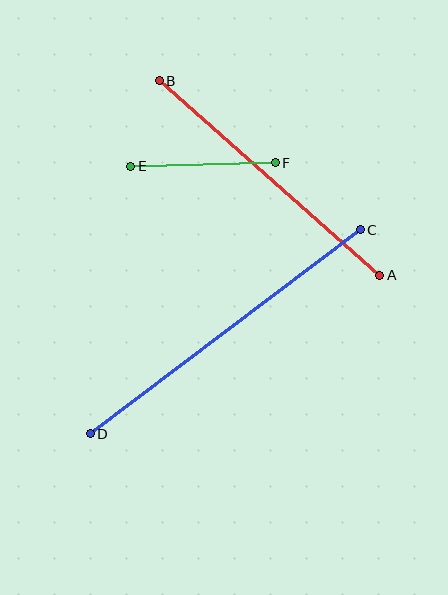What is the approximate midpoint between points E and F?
The midpoint is at approximately (203, 165) pixels.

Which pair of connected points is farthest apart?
Points C and D are farthest apart.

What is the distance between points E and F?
The distance is approximately 144 pixels.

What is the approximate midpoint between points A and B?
The midpoint is at approximately (269, 178) pixels.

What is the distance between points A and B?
The distance is approximately 294 pixels.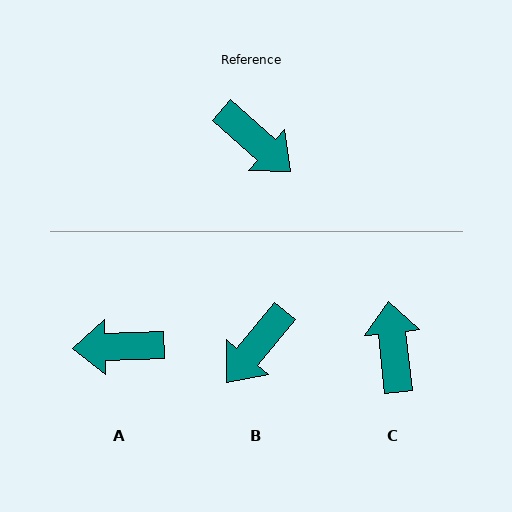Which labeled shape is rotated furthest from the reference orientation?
C, about 138 degrees away.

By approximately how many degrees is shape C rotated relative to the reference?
Approximately 138 degrees counter-clockwise.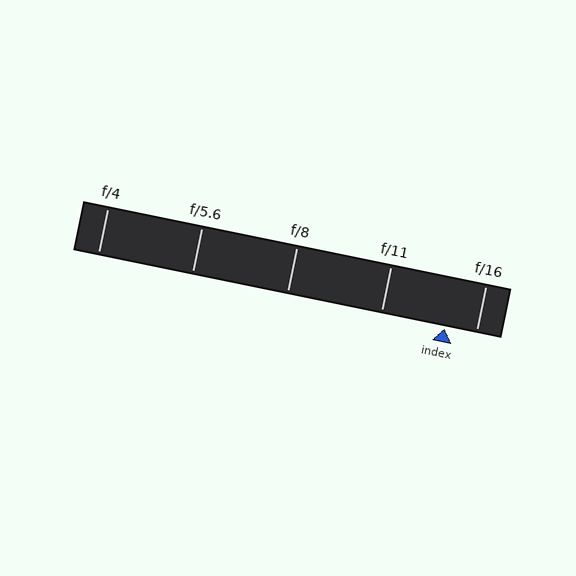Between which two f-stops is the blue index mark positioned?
The index mark is between f/11 and f/16.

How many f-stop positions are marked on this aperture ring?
There are 5 f-stop positions marked.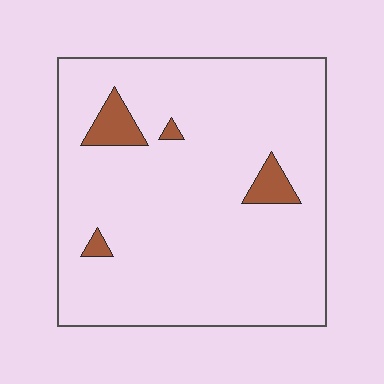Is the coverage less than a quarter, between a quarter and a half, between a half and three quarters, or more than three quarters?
Less than a quarter.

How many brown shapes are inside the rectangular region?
4.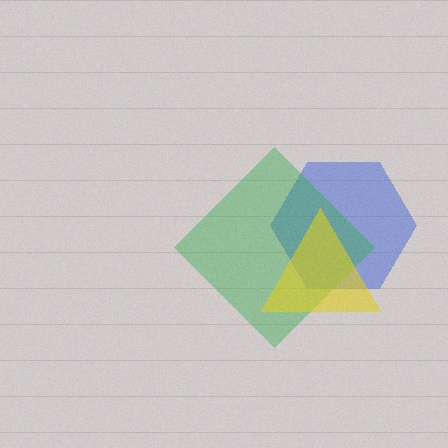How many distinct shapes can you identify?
There are 3 distinct shapes: a blue hexagon, a green diamond, a yellow triangle.